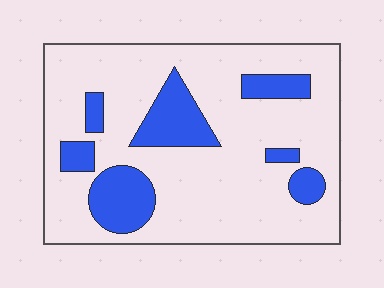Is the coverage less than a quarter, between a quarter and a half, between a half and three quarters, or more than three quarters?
Less than a quarter.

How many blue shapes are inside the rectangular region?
7.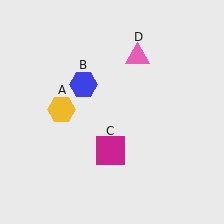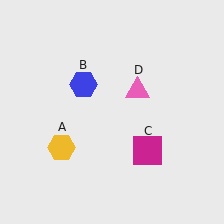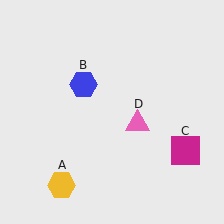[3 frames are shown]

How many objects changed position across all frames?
3 objects changed position: yellow hexagon (object A), magenta square (object C), pink triangle (object D).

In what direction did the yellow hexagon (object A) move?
The yellow hexagon (object A) moved down.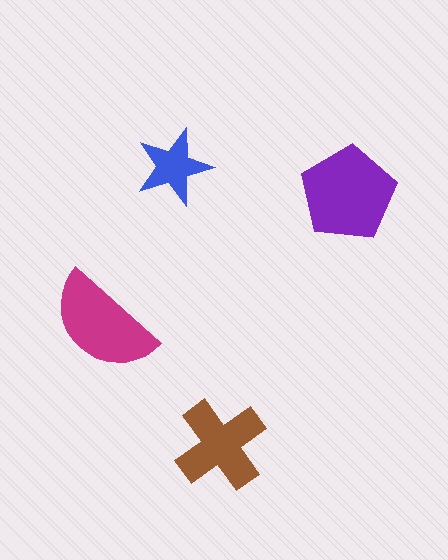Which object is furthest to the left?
The magenta semicircle is leftmost.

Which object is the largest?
The purple pentagon.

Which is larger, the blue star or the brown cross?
The brown cross.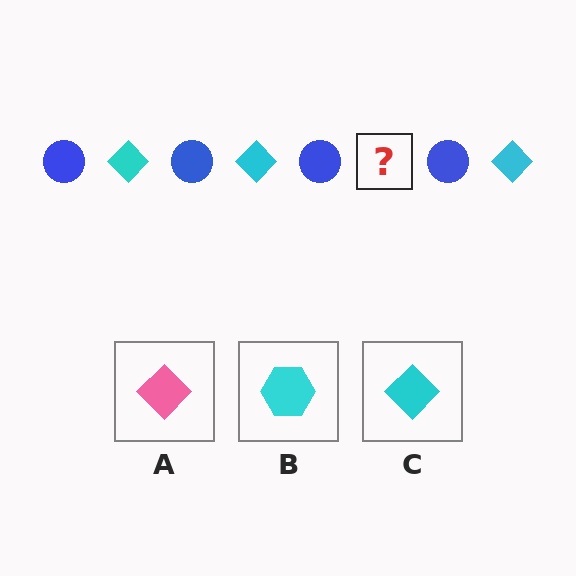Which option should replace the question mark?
Option C.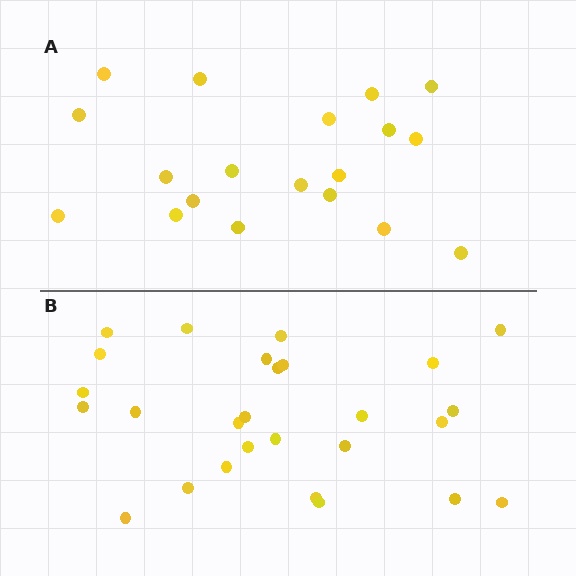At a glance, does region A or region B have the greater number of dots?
Region B (the bottom region) has more dots.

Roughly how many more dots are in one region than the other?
Region B has roughly 8 or so more dots than region A.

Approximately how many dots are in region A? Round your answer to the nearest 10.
About 20 dots. (The exact count is 19, which rounds to 20.)